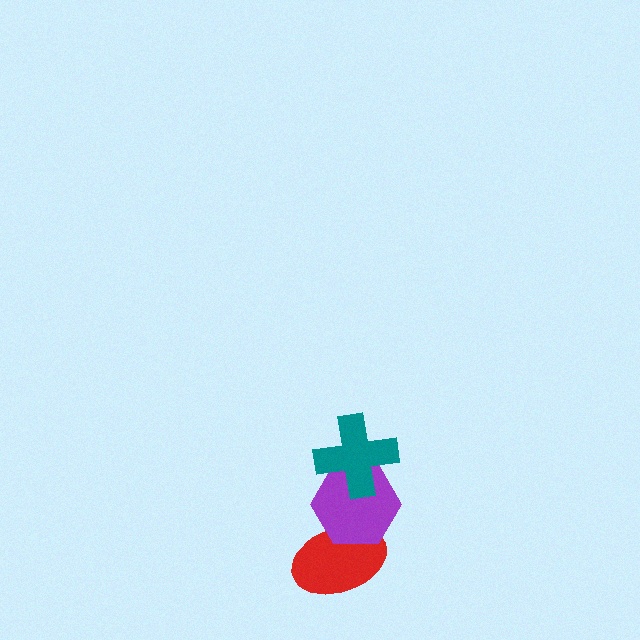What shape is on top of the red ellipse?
The purple hexagon is on top of the red ellipse.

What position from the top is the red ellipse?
The red ellipse is 3rd from the top.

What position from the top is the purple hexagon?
The purple hexagon is 2nd from the top.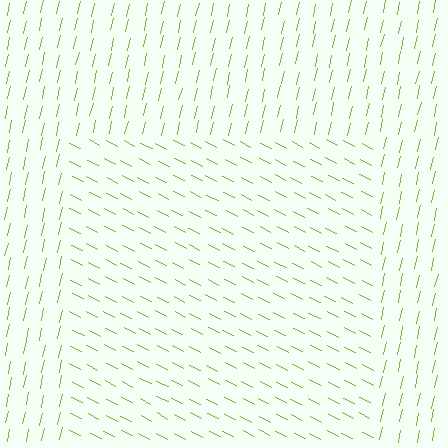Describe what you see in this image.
The image is filled with small lime line segments. A rectangle region in the image has lines oriented differently from the surrounding lines, creating a visible texture boundary.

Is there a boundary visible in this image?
Yes, there is a texture boundary formed by a change in line orientation.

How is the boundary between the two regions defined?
The boundary is defined purely by a change in line orientation (approximately 75 degrees difference). All lines are the same color and thickness.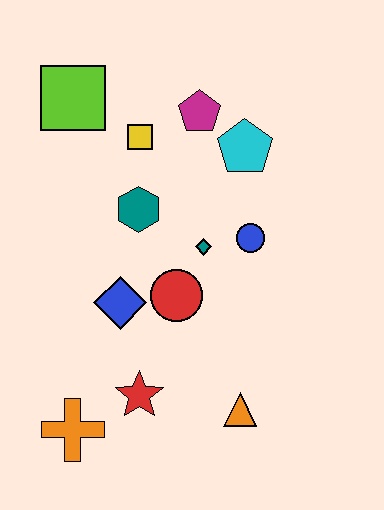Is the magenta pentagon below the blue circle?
No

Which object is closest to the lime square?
The yellow square is closest to the lime square.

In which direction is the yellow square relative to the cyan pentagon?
The yellow square is to the left of the cyan pentagon.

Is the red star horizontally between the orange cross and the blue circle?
Yes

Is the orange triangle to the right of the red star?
Yes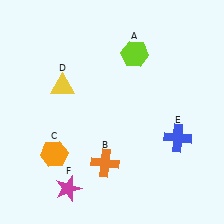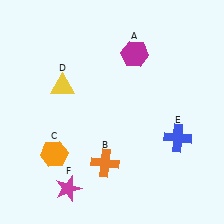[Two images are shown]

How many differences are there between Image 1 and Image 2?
There is 1 difference between the two images.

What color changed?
The hexagon (A) changed from lime in Image 1 to magenta in Image 2.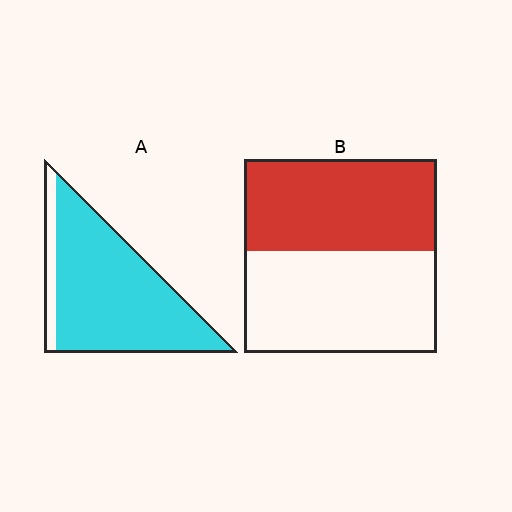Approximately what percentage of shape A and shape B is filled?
A is approximately 90% and B is approximately 45%.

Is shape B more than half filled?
Roughly half.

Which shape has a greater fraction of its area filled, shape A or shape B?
Shape A.